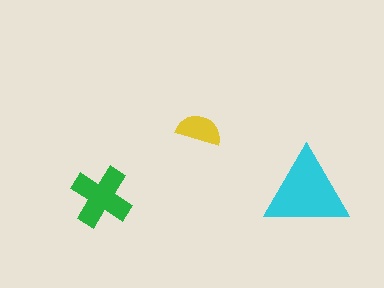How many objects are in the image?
There are 3 objects in the image.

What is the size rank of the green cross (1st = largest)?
2nd.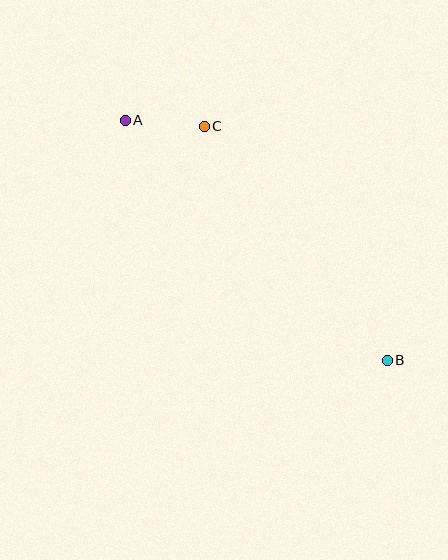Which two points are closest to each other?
Points A and C are closest to each other.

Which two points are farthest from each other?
Points A and B are farthest from each other.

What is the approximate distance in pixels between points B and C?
The distance between B and C is approximately 297 pixels.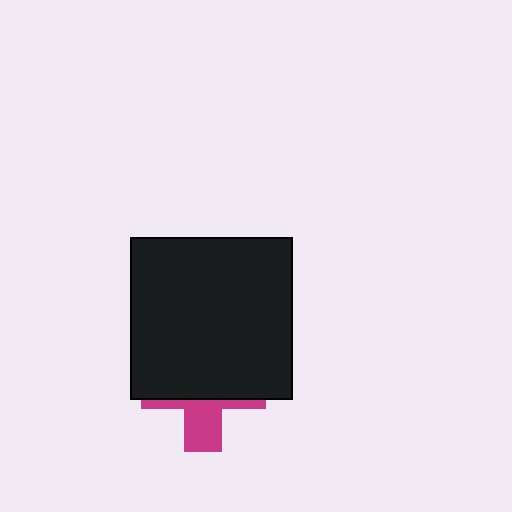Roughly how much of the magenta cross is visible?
A small part of it is visible (roughly 36%).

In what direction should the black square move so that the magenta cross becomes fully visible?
The black square should move up. That is the shortest direction to clear the overlap and leave the magenta cross fully visible.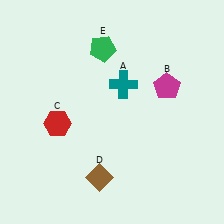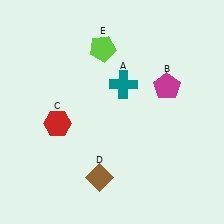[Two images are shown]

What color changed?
The pentagon (E) changed from green in Image 1 to lime in Image 2.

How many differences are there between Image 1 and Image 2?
There is 1 difference between the two images.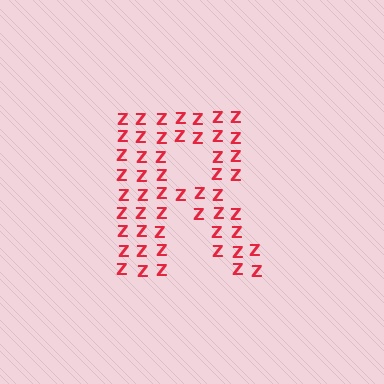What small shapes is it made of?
It is made of small letter Z's.